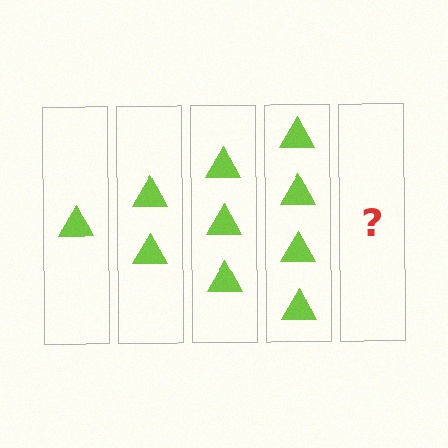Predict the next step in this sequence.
The next step is 5 triangles.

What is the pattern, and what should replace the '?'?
The pattern is that each step adds one more triangle. The '?' should be 5 triangles.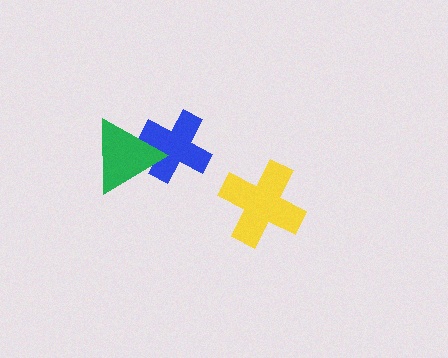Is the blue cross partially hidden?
Yes, it is partially covered by another shape.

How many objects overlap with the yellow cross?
0 objects overlap with the yellow cross.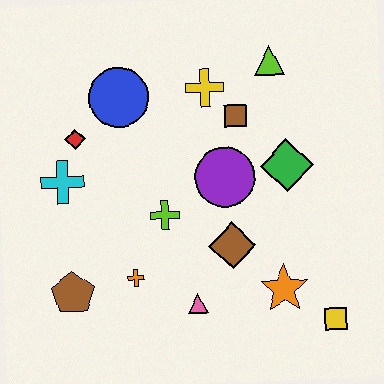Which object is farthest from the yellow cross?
The yellow square is farthest from the yellow cross.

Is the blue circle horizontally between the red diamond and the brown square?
Yes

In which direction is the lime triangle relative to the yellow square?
The lime triangle is above the yellow square.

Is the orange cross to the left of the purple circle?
Yes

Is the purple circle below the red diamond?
Yes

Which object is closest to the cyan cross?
The red diamond is closest to the cyan cross.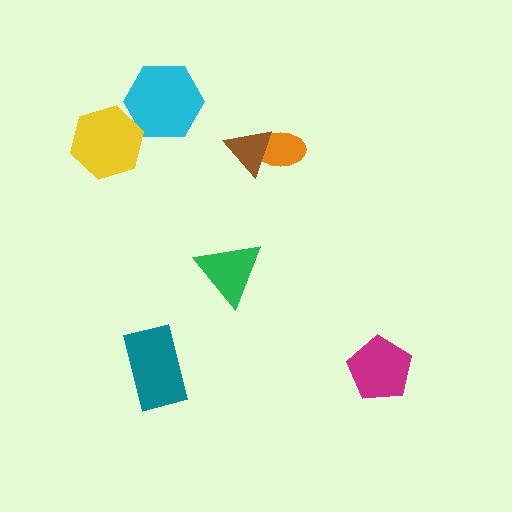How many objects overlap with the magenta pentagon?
0 objects overlap with the magenta pentagon.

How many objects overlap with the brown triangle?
1 object overlaps with the brown triangle.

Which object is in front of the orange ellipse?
The brown triangle is in front of the orange ellipse.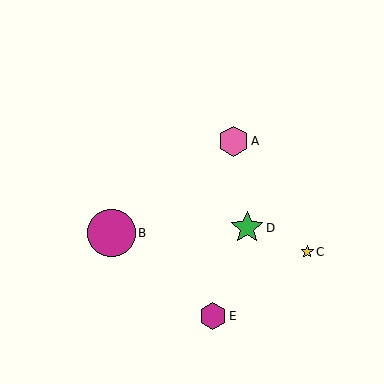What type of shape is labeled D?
Shape D is a green star.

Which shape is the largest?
The magenta circle (labeled B) is the largest.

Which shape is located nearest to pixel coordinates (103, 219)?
The magenta circle (labeled B) at (111, 233) is nearest to that location.